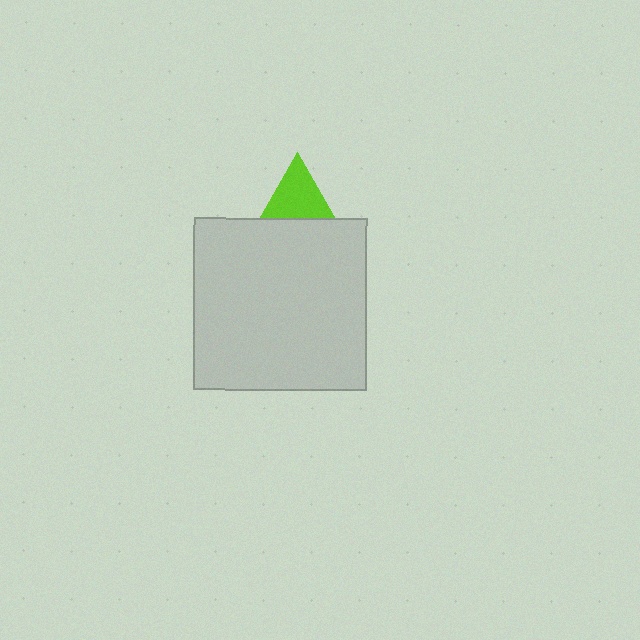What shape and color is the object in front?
The object in front is a light gray square.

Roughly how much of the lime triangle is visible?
About half of it is visible (roughly 59%).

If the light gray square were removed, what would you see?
You would see the complete lime triangle.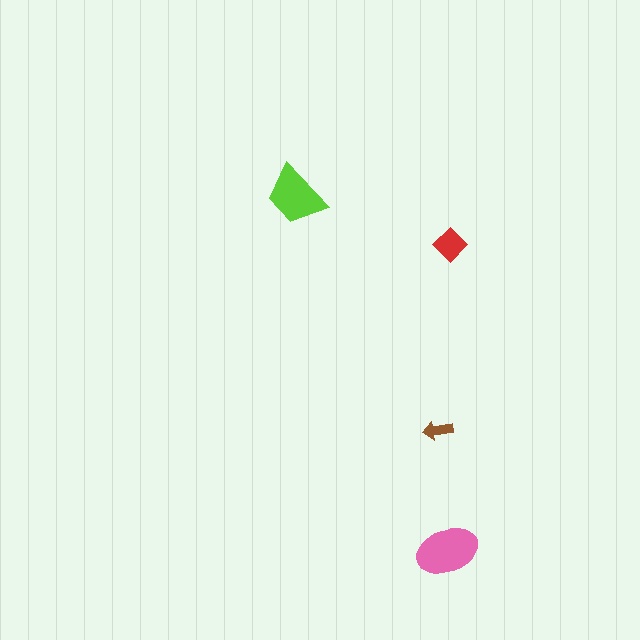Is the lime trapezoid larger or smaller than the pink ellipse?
Smaller.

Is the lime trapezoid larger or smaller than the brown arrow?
Larger.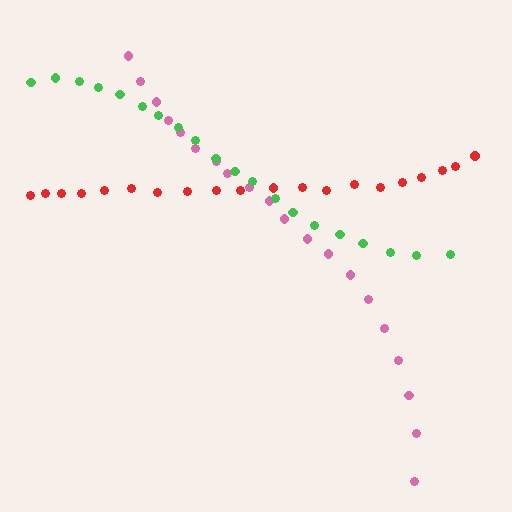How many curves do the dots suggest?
There are 3 distinct paths.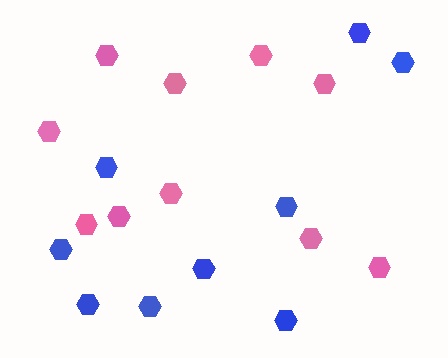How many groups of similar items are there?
There are 2 groups: one group of pink hexagons (10) and one group of blue hexagons (9).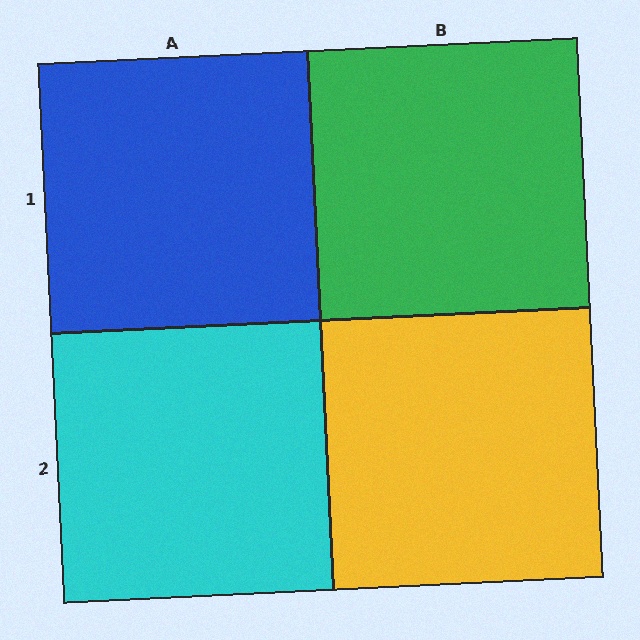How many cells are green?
1 cell is green.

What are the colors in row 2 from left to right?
Cyan, yellow.